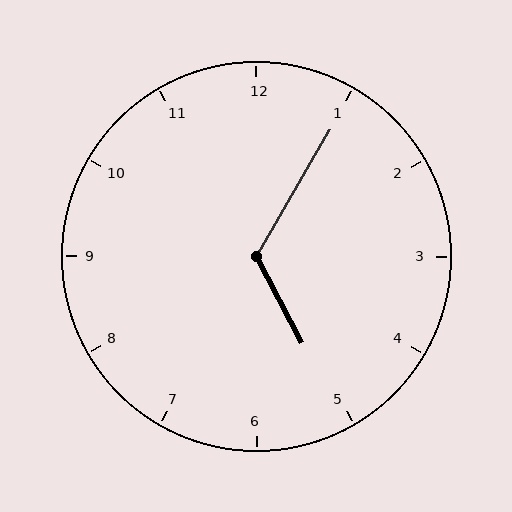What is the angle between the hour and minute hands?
Approximately 122 degrees.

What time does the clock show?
5:05.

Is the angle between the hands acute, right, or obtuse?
It is obtuse.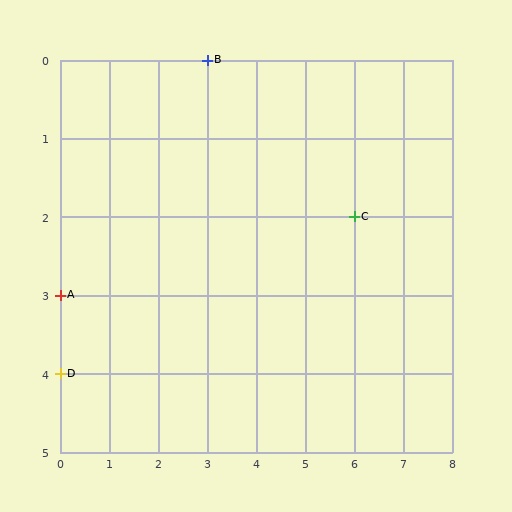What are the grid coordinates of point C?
Point C is at grid coordinates (6, 2).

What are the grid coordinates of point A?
Point A is at grid coordinates (0, 3).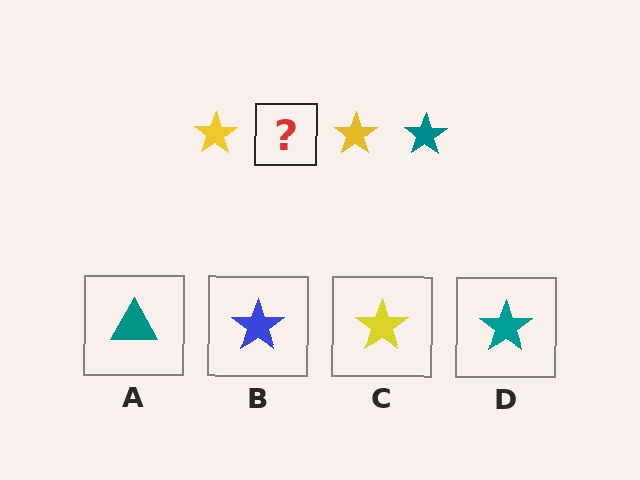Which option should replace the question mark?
Option D.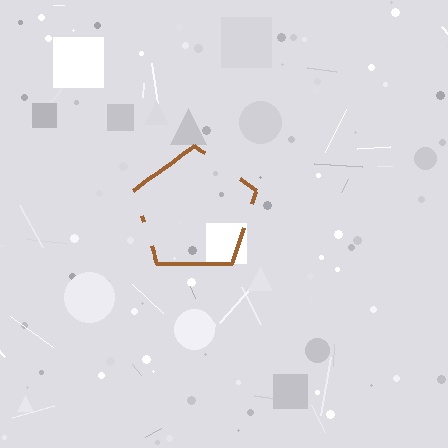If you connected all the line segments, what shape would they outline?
They would outline a pentagon.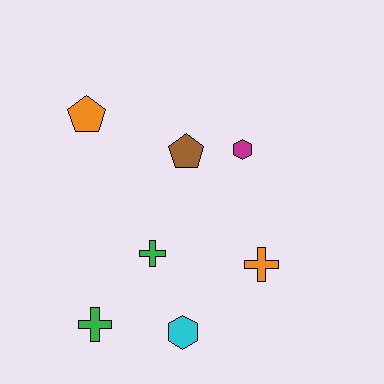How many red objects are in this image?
There are no red objects.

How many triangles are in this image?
There are no triangles.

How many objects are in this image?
There are 7 objects.